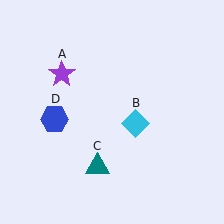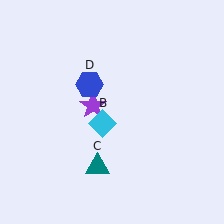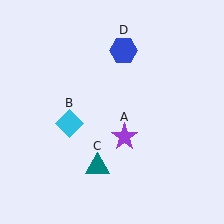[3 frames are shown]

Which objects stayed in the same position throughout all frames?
Teal triangle (object C) remained stationary.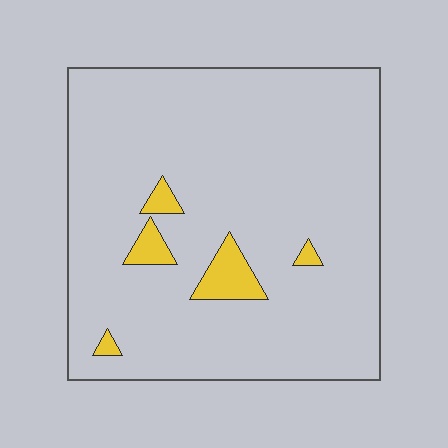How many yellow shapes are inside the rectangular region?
5.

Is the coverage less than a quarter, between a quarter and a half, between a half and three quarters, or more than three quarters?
Less than a quarter.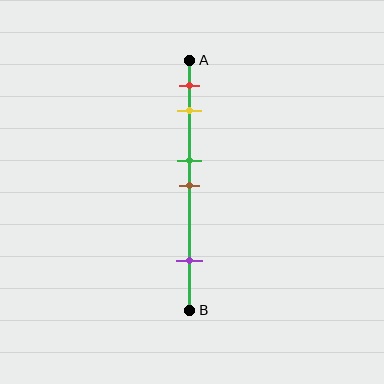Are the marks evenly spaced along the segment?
No, the marks are not evenly spaced.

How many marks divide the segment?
There are 5 marks dividing the segment.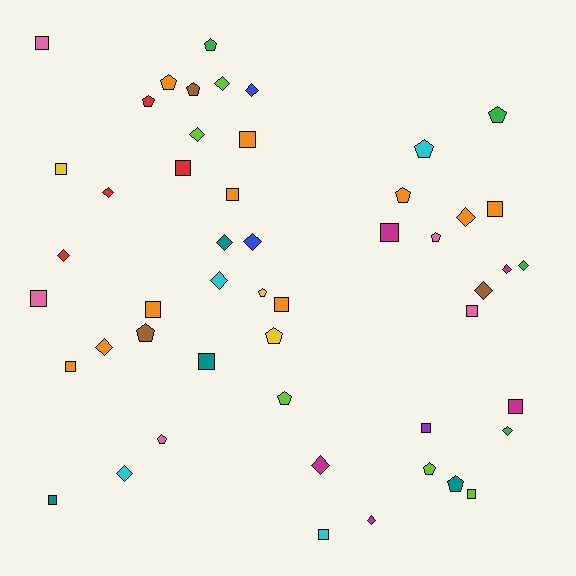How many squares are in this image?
There are 18 squares.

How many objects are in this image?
There are 50 objects.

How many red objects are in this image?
There are 4 red objects.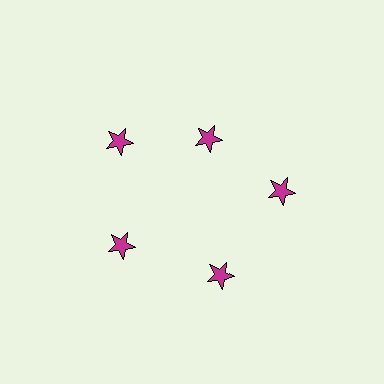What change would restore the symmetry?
The symmetry would be restored by moving it outward, back onto the ring so that all 5 stars sit at equal angles and equal distance from the center.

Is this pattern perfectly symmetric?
No. The 5 magenta stars are arranged in a ring, but one element near the 1 o'clock position is pulled inward toward the center, breaking the 5-fold rotational symmetry.